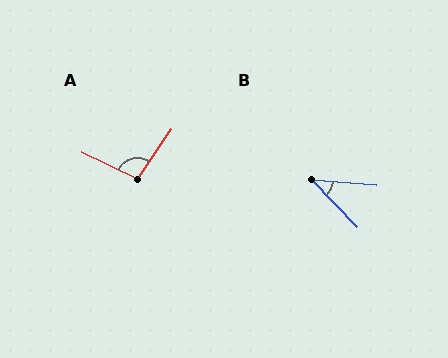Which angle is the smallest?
B, at approximately 41 degrees.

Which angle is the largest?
A, at approximately 99 degrees.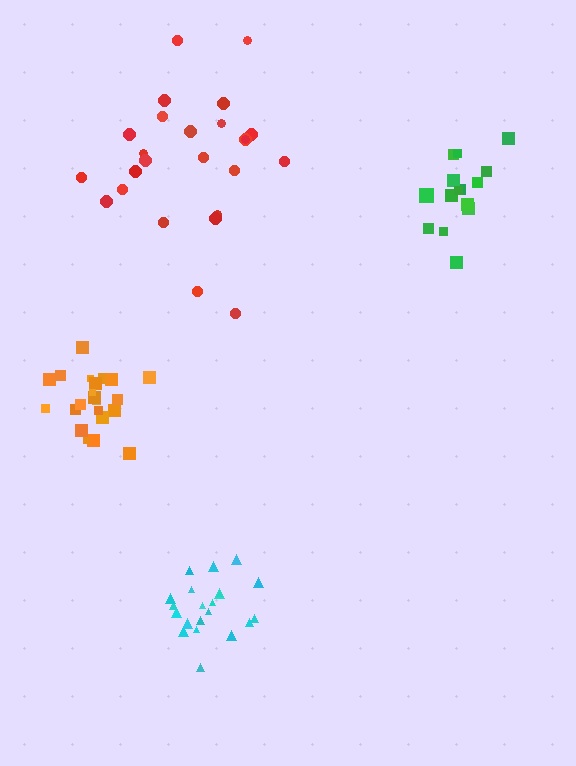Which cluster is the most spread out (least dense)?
Red.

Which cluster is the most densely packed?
Orange.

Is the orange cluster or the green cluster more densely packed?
Orange.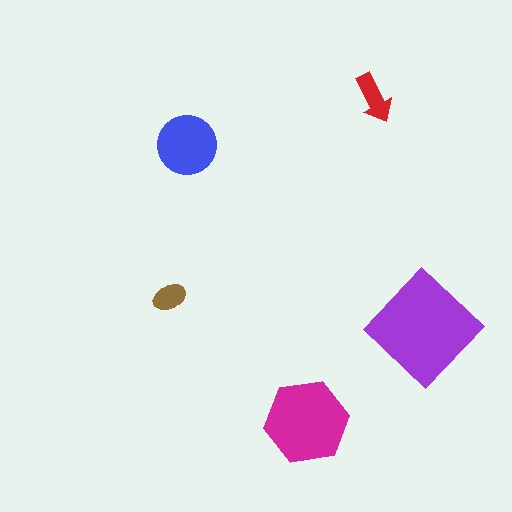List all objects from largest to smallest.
The purple diamond, the magenta hexagon, the blue circle, the red arrow, the brown ellipse.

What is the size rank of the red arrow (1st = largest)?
4th.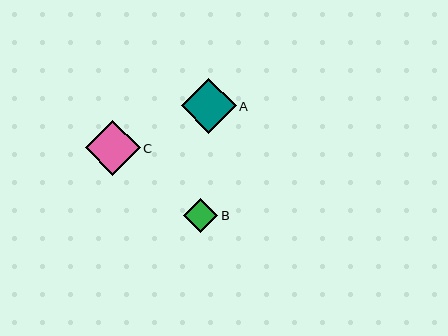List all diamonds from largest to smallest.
From largest to smallest: A, C, B.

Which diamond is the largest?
Diamond A is the largest with a size of approximately 55 pixels.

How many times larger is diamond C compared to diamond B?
Diamond C is approximately 1.6 times the size of diamond B.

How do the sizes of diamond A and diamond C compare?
Diamond A and diamond C are approximately the same size.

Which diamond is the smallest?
Diamond B is the smallest with a size of approximately 34 pixels.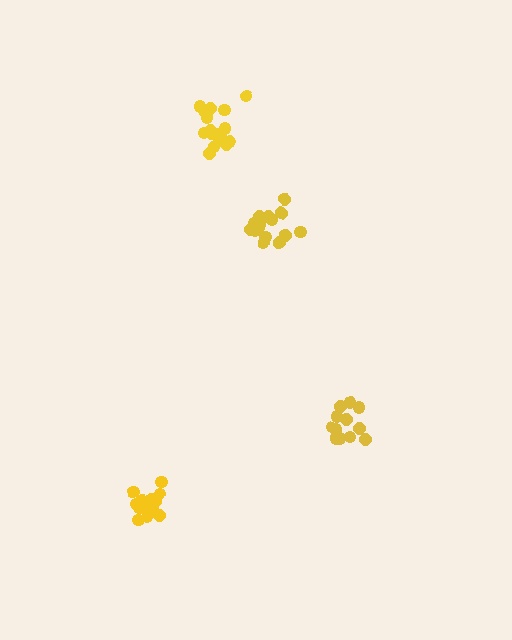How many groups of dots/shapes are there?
There are 4 groups.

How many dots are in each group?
Group 1: 16 dots, Group 2: 12 dots, Group 3: 16 dots, Group 4: 14 dots (58 total).